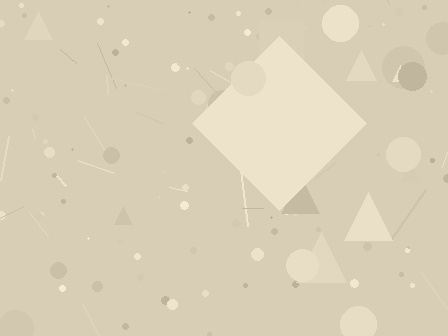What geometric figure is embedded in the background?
A diamond is embedded in the background.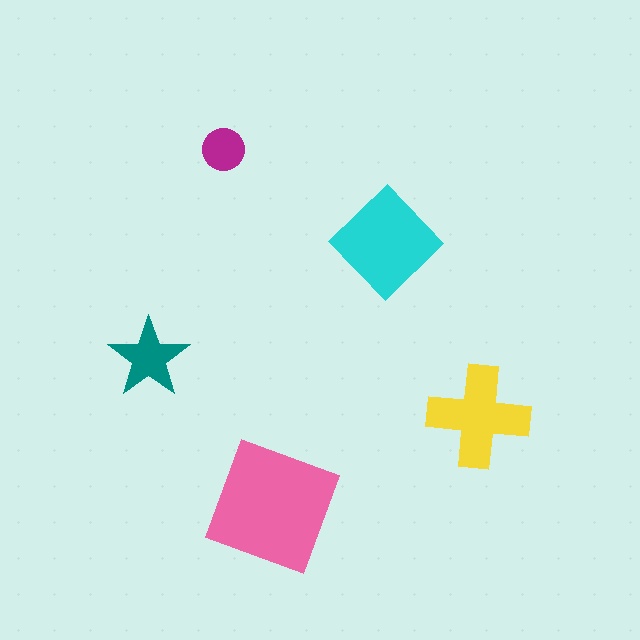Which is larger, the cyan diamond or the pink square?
The pink square.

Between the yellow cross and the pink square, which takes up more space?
The pink square.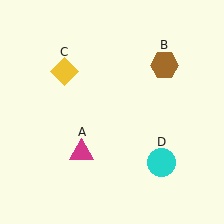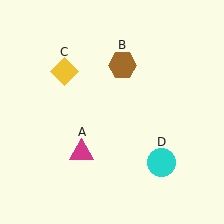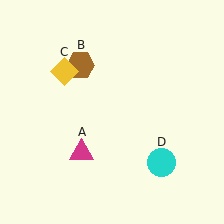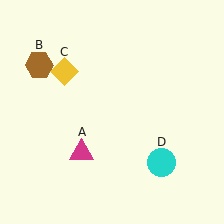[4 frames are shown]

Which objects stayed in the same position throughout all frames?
Magenta triangle (object A) and yellow diamond (object C) and cyan circle (object D) remained stationary.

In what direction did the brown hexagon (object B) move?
The brown hexagon (object B) moved left.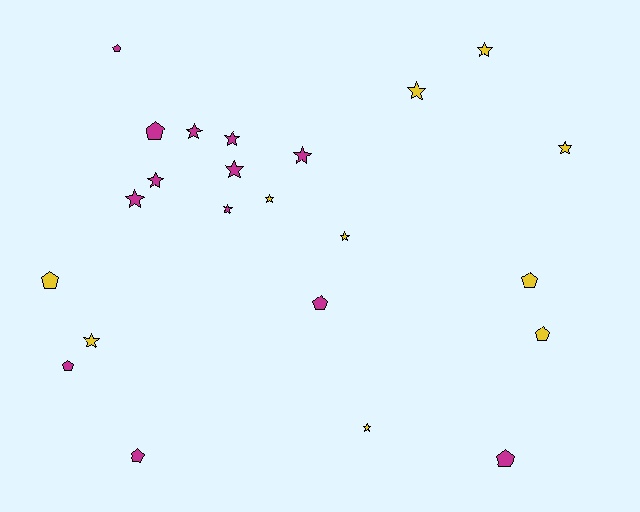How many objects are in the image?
There are 23 objects.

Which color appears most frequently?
Magenta, with 13 objects.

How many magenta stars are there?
There are 7 magenta stars.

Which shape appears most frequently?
Star, with 14 objects.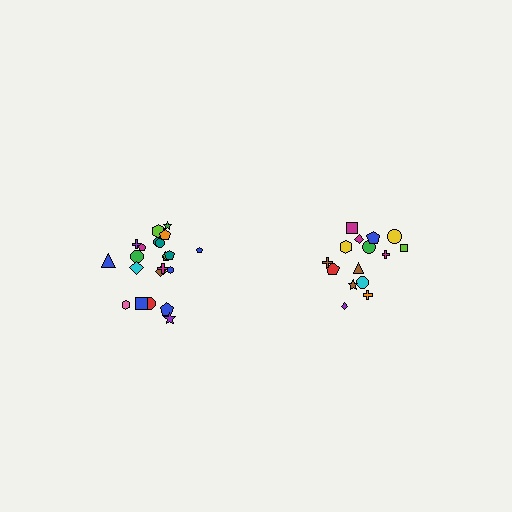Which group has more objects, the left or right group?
The left group.